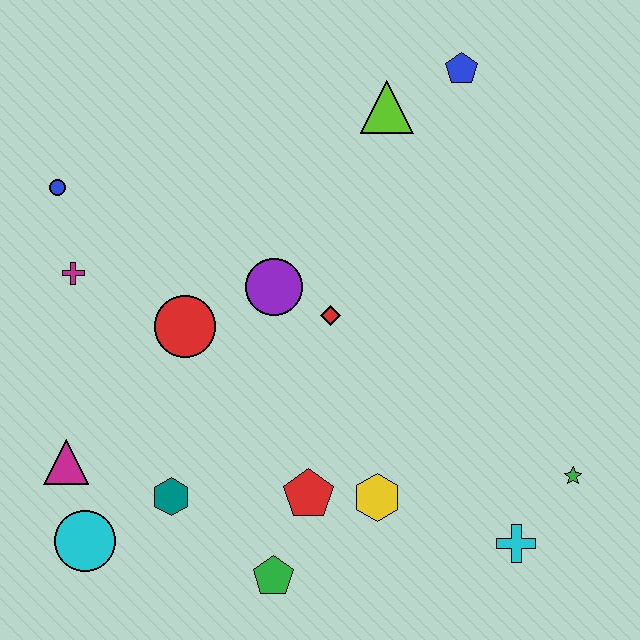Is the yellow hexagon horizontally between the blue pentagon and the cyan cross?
No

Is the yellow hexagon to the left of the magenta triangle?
No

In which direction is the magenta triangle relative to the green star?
The magenta triangle is to the left of the green star.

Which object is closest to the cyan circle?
The magenta triangle is closest to the cyan circle.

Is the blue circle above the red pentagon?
Yes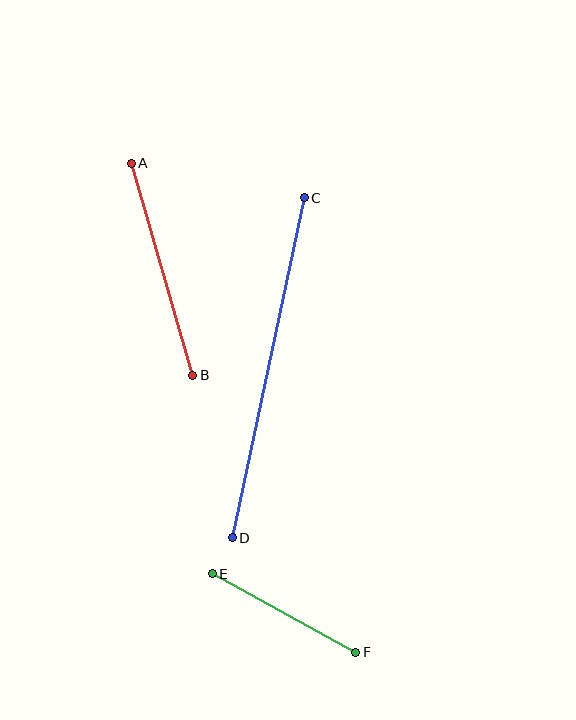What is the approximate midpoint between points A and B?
The midpoint is at approximately (162, 269) pixels.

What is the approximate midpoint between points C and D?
The midpoint is at approximately (268, 368) pixels.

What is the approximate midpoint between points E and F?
The midpoint is at approximately (284, 613) pixels.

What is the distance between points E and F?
The distance is approximately 163 pixels.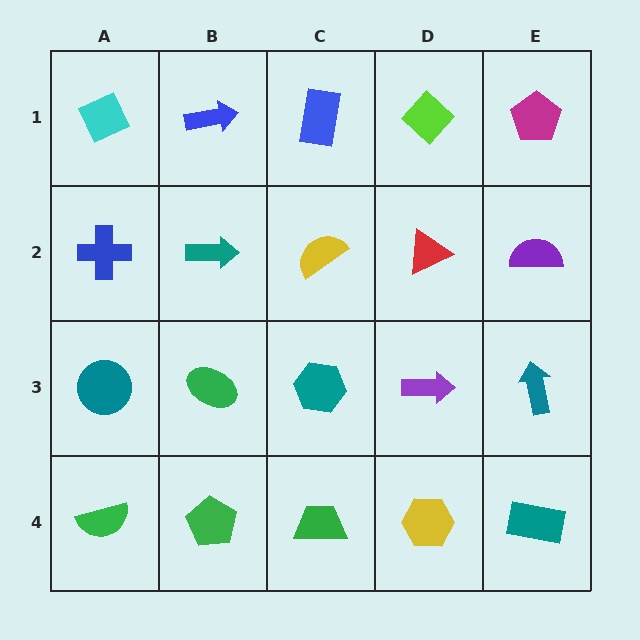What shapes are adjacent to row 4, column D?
A purple arrow (row 3, column D), a green trapezoid (row 4, column C), a teal rectangle (row 4, column E).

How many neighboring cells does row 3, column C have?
4.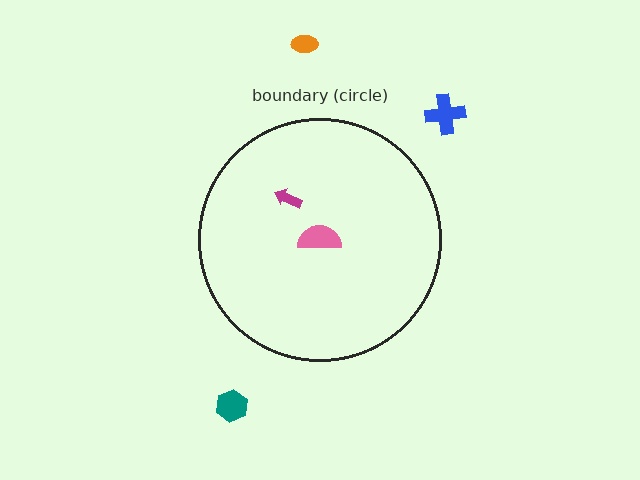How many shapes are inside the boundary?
2 inside, 3 outside.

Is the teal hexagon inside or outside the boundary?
Outside.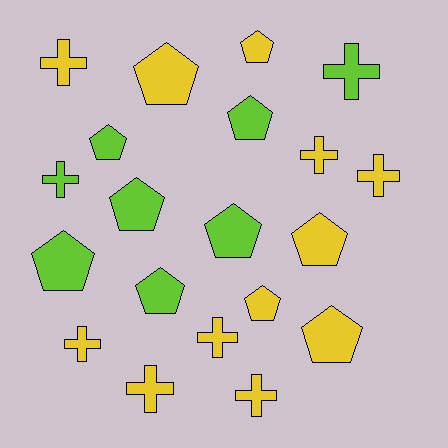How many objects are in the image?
There are 20 objects.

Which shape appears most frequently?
Pentagon, with 11 objects.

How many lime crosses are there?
There are 2 lime crosses.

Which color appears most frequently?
Yellow, with 12 objects.